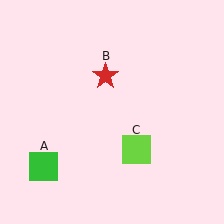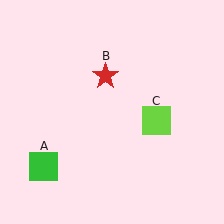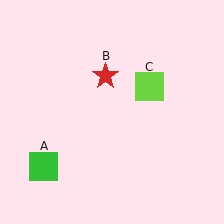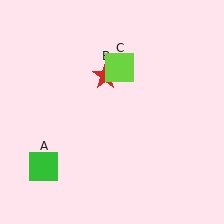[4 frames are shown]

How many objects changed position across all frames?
1 object changed position: lime square (object C).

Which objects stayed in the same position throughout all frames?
Green square (object A) and red star (object B) remained stationary.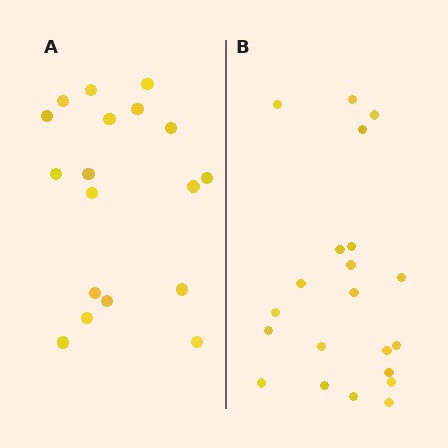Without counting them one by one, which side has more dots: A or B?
Region B (the right region) has more dots.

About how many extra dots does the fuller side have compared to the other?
Region B has just a few more — roughly 2 or 3 more dots than region A.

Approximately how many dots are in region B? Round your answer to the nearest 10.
About 20 dots. (The exact count is 21, which rounds to 20.)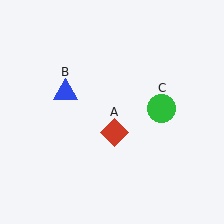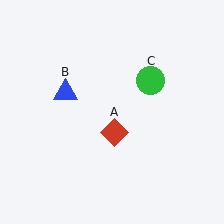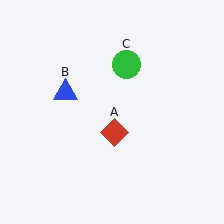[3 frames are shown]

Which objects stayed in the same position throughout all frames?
Red diamond (object A) and blue triangle (object B) remained stationary.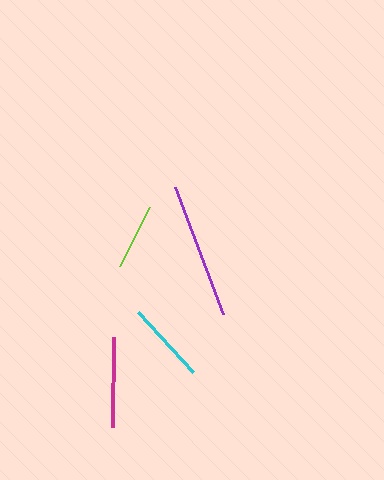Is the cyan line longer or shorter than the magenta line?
The magenta line is longer than the cyan line.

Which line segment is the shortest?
The lime line is the shortest at approximately 67 pixels.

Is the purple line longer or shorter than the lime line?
The purple line is longer than the lime line.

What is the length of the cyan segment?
The cyan segment is approximately 81 pixels long.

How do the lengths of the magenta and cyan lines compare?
The magenta and cyan lines are approximately the same length.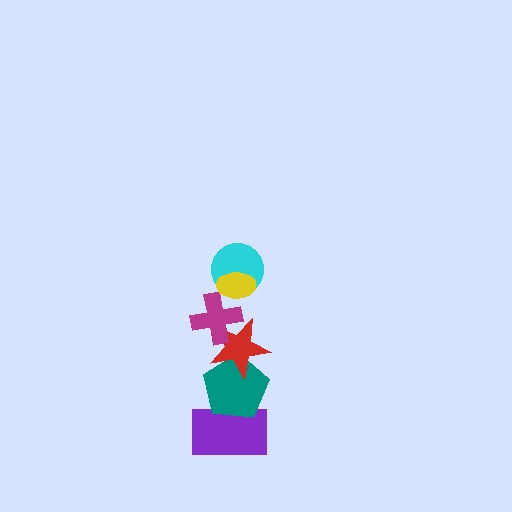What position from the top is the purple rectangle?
The purple rectangle is 6th from the top.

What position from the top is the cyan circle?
The cyan circle is 2nd from the top.